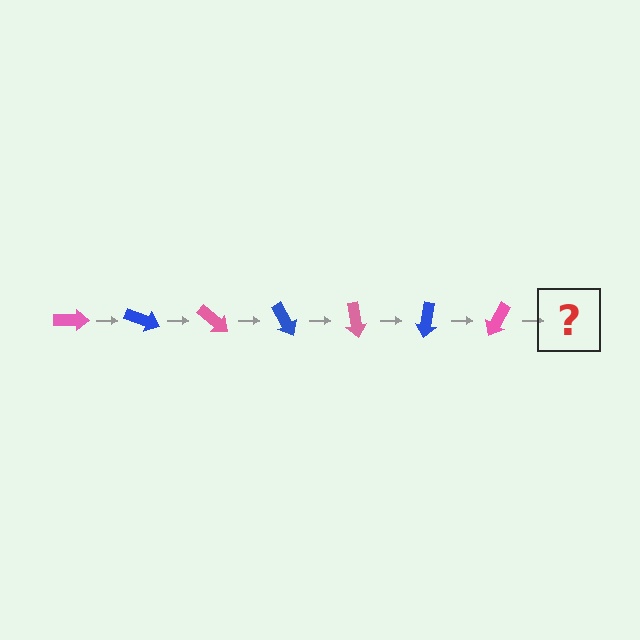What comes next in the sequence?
The next element should be a blue arrow, rotated 140 degrees from the start.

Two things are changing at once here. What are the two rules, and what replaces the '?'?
The two rules are that it rotates 20 degrees each step and the color cycles through pink and blue. The '?' should be a blue arrow, rotated 140 degrees from the start.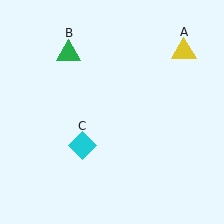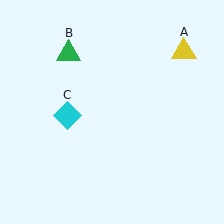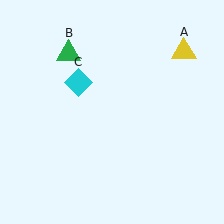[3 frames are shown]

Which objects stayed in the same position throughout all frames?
Yellow triangle (object A) and green triangle (object B) remained stationary.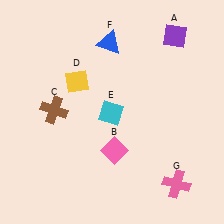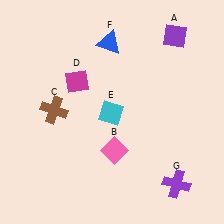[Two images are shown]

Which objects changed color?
D changed from yellow to magenta. G changed from pink to purple.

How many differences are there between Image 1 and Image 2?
There are 2 differences between the two images.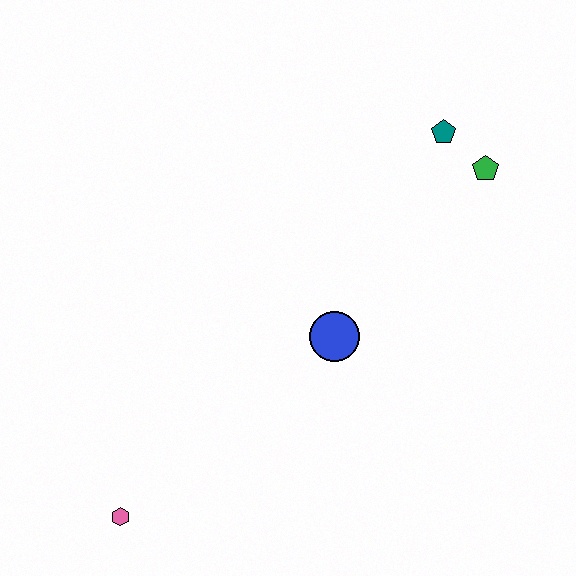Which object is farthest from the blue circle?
The pink hexagon is farthest from the blue circle.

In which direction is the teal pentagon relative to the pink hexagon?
The teal pentagon is above the pink hexagon.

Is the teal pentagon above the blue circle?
Yes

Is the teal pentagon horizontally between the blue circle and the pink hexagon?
No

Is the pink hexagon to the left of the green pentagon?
Yes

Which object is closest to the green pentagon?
The teal pentagon is closest to the green pentagon.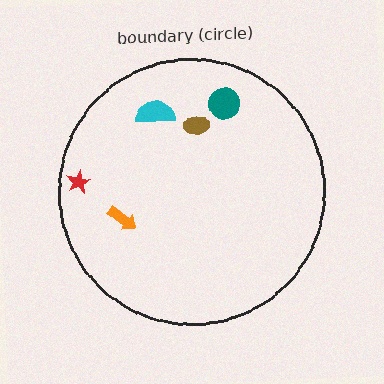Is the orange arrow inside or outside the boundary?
Inside.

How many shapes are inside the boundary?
5 inside, 0 outside.